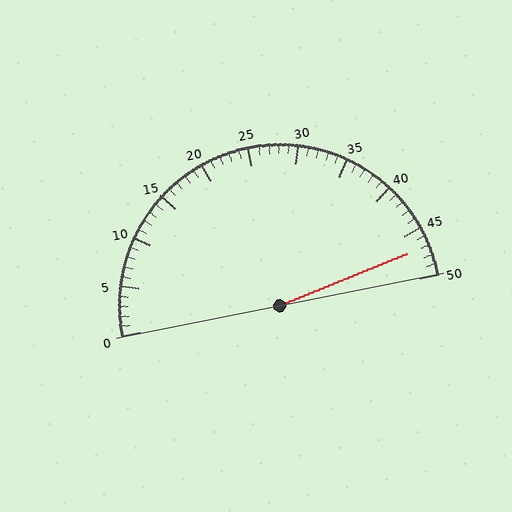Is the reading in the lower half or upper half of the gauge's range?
The reading is in the upper half of the range (0 to 50).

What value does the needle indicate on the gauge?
The needle indicates approximately 47.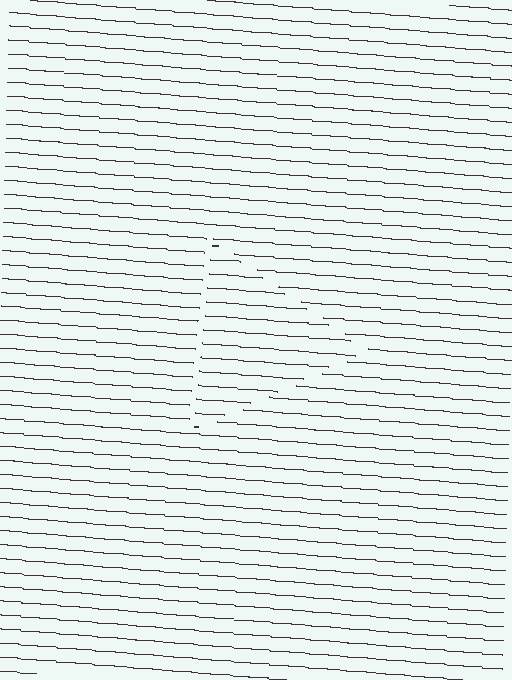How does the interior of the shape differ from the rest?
The interior of the shape contains the same grating, shifted by half a period — the contour is defined by the phase discontinuity where line-ends from the inner and outer gratings abut.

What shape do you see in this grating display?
An illusory triangle. The interior of the shape contains the same grating, shifted by half a period — the contour is defined by the phase discontinuity where line-ends from the inner and outer gratings abut.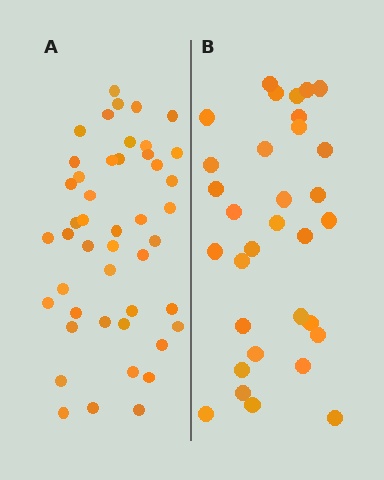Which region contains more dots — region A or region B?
Region A (the left region) has more dots.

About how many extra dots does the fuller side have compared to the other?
Region A has approximately 15 more dots than region B.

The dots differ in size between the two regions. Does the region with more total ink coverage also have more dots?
No. Region B has more total ink coverage because its dots are larger, but region A actually contains more individual dots. Total area can be misleading — the number of items is what matters here.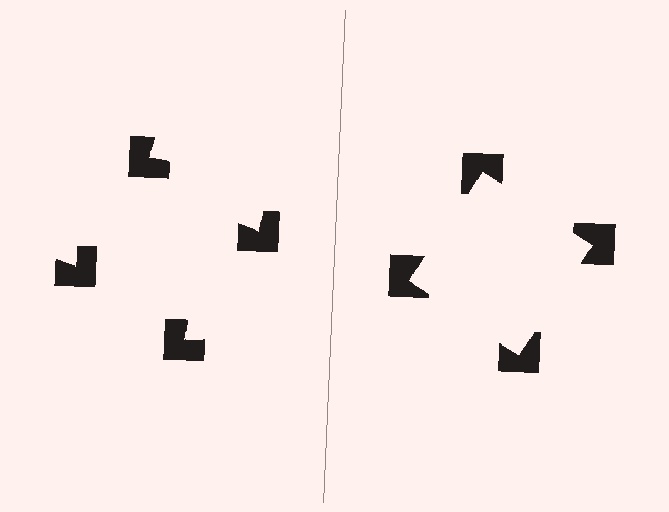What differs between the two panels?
The notched squares are positioned identically on both sides; only the wedge orientations differ. On the right they align to a square; on the left they are misaligned.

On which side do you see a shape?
An illusory square appears on the right side. On the left side the wedge cuts are rotated, so no coherent shape forms.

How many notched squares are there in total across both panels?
8 — 4 on each side.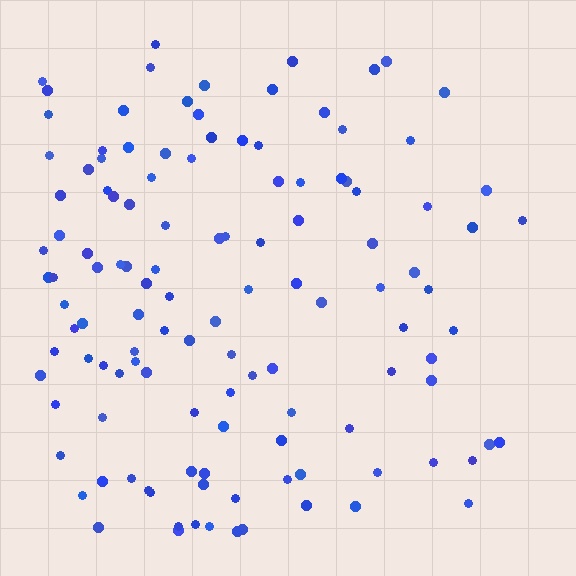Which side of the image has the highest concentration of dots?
The left.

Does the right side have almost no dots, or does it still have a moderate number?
Still a moderate number, just noticeably fewer than the left.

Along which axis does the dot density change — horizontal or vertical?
Horizontal.